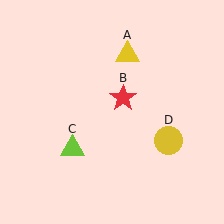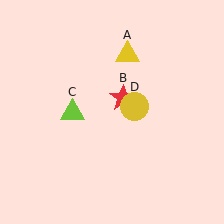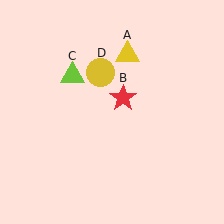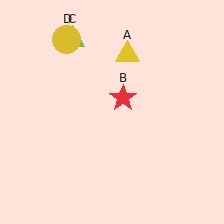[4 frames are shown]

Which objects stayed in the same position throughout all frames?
Yellow triangle (object A) and red star (object B) remained stationary.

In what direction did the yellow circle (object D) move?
The yellow circle (object D) moved up and to the left.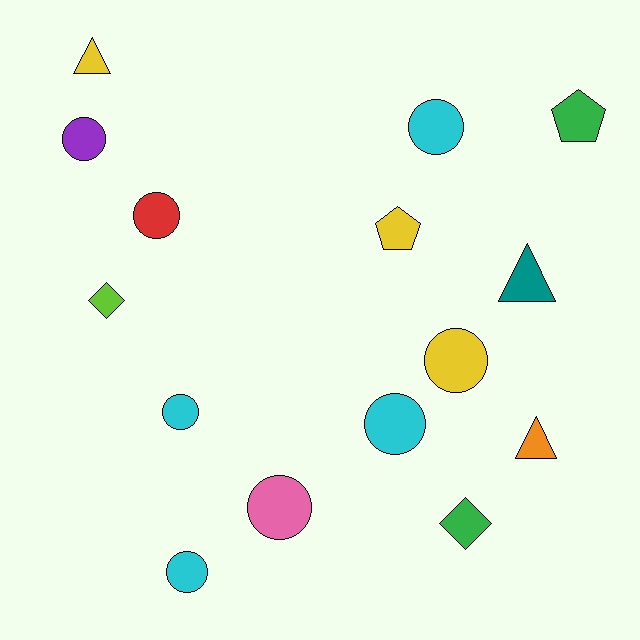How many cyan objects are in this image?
There are 4 cyan objects.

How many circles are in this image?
There are 8 circles.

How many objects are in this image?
There are 15 objects.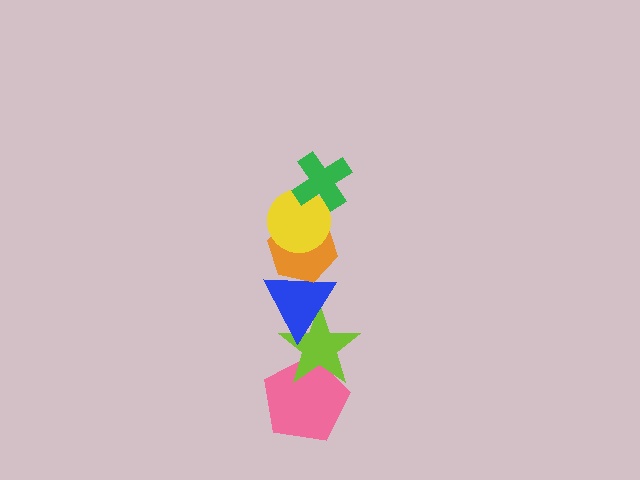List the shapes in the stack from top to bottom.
From top to bottom: the green cross, the yellow circle, the orange hexagon, the blue triangle, the lime star, the pink pentagon.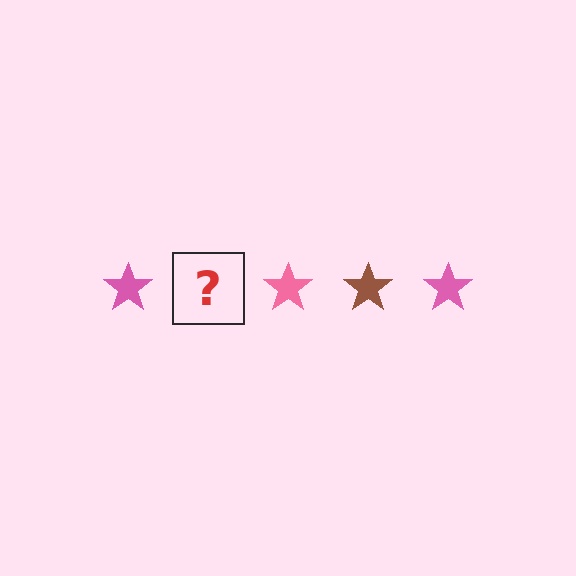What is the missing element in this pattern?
The missing element is a brown star.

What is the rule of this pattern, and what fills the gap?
The rule is that the pattern cycles through pink, brown stars. The gap should be filled with a brown star.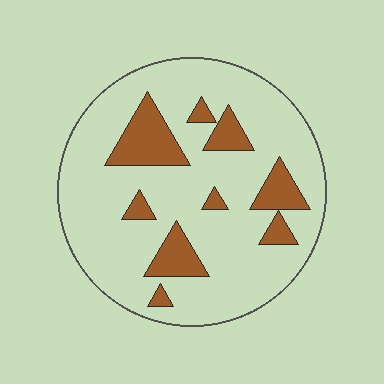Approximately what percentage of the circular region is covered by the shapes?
Approximately 20%.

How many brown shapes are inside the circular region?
9.